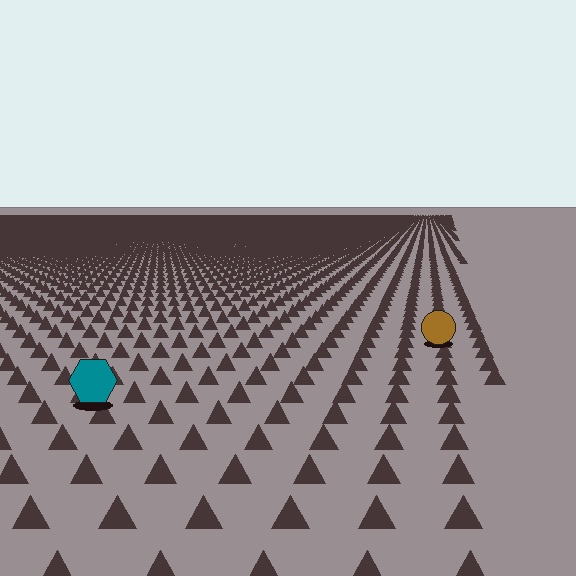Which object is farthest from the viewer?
The brown circle is farthest from the viewer. It appears smaller and the ground texture around it is denser.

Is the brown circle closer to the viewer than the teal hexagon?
No. The teal hexagon is closer — you can tell from the texture gradient: the ground texture is coarser near it.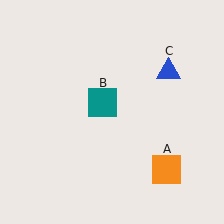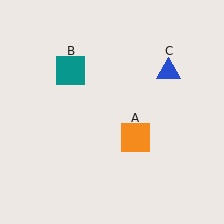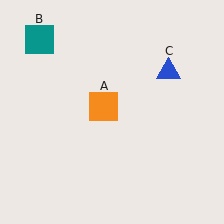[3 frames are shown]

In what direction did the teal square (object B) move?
The teal square (object B) moved up and to the left.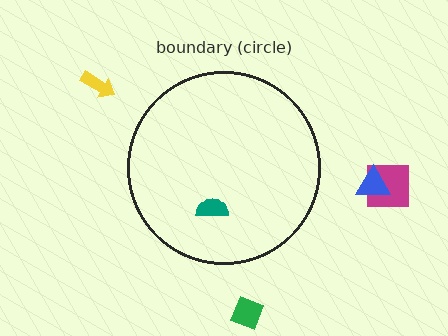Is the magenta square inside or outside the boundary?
Outside.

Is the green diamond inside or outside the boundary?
Outside.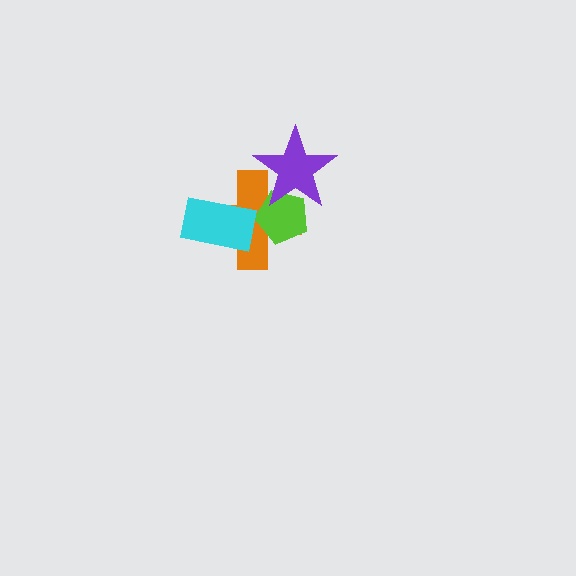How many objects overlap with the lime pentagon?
2 objects overlap with the lime pentagon.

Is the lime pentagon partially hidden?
Yes, it is partially covered by another shape.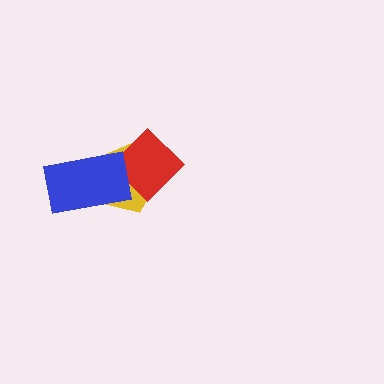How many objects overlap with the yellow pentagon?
2 objects overlap with the yellow pentagon.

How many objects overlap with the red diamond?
2 objects overlap with the red diamond.